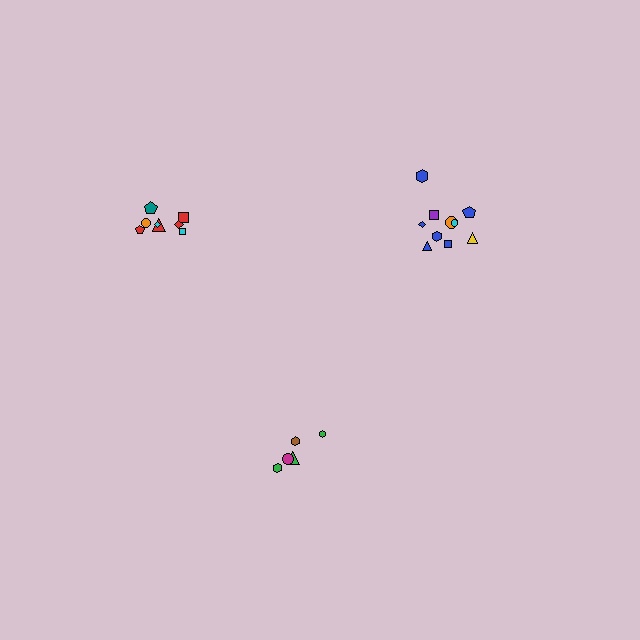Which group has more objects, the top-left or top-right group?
The top-right group.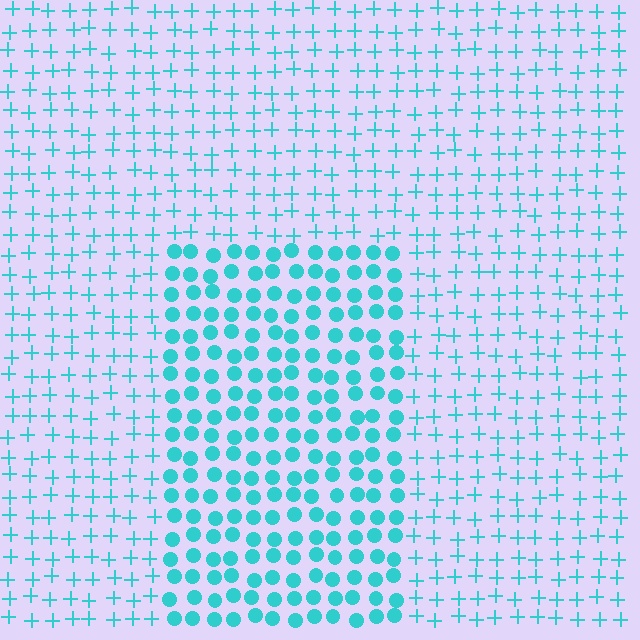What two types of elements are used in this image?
The image uses circles inside the rectangle region and plus signs outside it.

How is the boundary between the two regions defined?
The boundary is defined by a change in element shape: circles inside vs. plus signs outside. All elements share the same color and spacing.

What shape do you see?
I see a rectangle.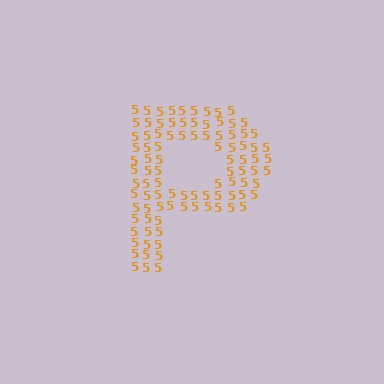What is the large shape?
The large shape is the letter P.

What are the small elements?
The small elements are digit 5's.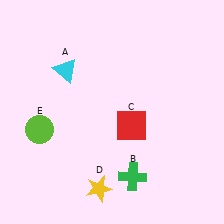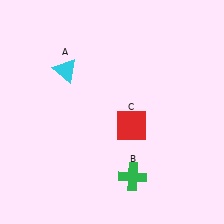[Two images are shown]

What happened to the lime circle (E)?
The lime circle (E) was removed in Image 2. It was in the bottom-left area of Image 1.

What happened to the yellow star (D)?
The yellow star (D) was removed in Image 2. It was in the bottom-left area of Image 1.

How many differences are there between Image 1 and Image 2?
There are 2 differences between the two images.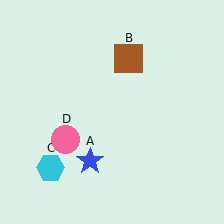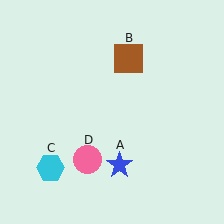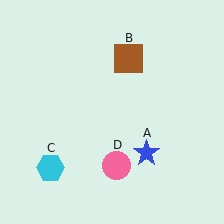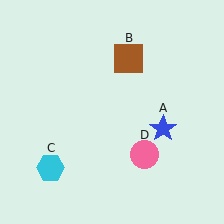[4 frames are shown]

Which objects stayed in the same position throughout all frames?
Brown square (object B) and cyan hexagon (object C) remained stationary.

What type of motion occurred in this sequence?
The blue star (object A), pink circle (object D) rotated counterclockwise around the center of the scene.